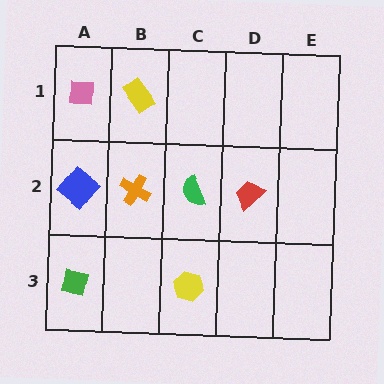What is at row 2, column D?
A red trapezoid.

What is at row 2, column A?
A blue diamond.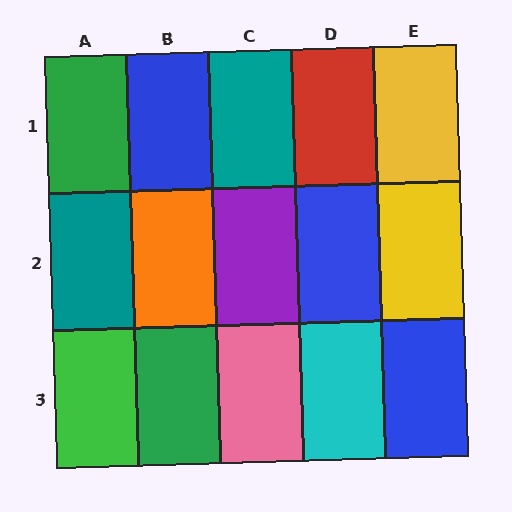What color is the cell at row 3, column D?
Cyan.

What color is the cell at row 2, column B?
Orange.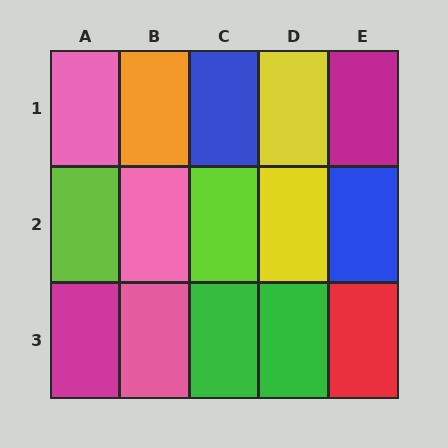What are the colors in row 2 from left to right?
Lime, pink, lime, yellow, blue.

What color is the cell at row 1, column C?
Blue.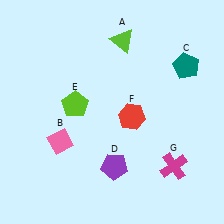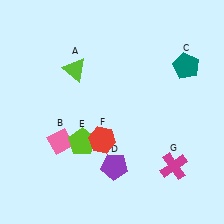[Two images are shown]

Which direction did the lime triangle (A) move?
The lime triangle (A) moved left.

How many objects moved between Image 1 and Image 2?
3 objects moved between the two images.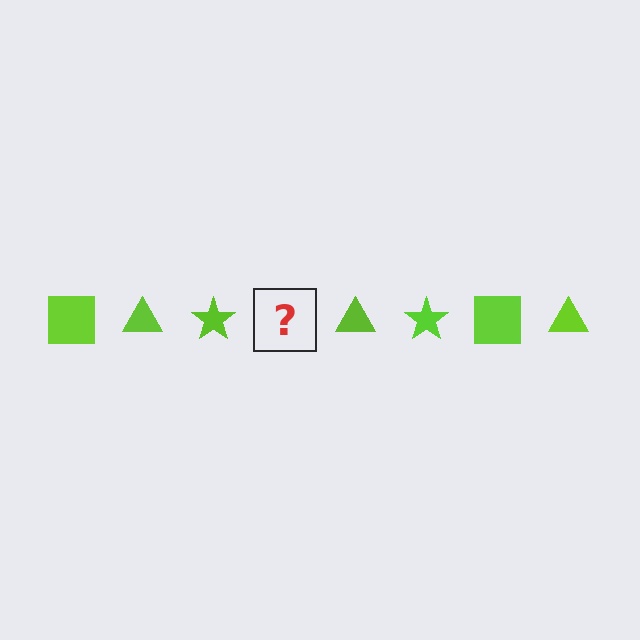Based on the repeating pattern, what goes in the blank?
The blank should be a lime square.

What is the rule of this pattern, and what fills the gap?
The rule is that the pattern cycles through square, triangle, star shapes in lime. The gap should be filled with a lime square.